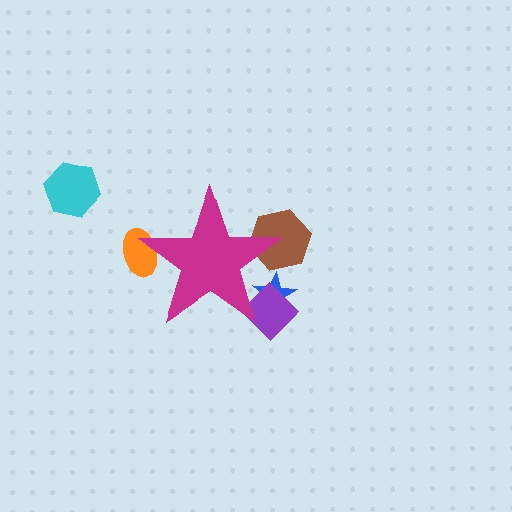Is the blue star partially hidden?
Yes, the blue star is partially hidden behind the magenta star.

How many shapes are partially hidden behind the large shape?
4 shapes are partially hidden.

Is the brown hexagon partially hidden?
Yes, the brown hexagon is partially hidden behind the magenta star.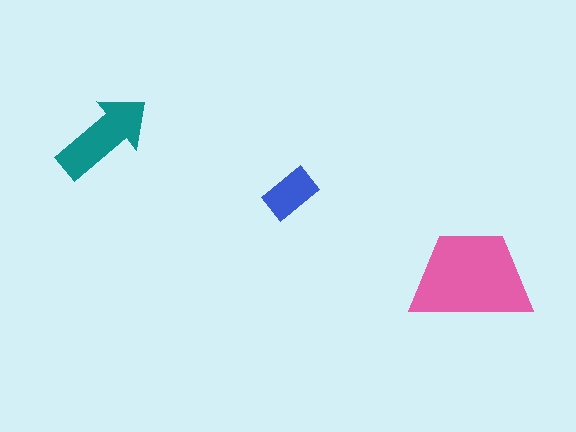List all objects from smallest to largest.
The blue rectangle, the teal arrow, the pink trapezoid.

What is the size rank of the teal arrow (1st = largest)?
2nd.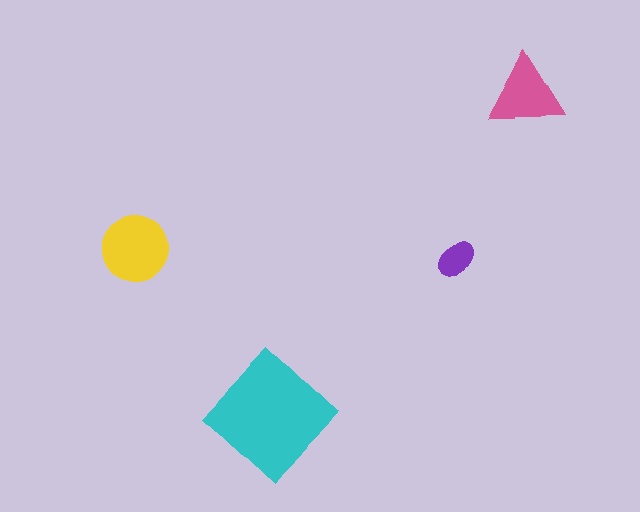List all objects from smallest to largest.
The purple ellipse, the pink triangle, the yellow circle, the cyan diamond.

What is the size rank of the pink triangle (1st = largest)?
3rd.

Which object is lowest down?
The cyan diamond is bottommost.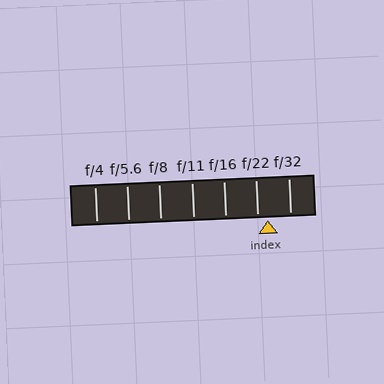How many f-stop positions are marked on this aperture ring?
There are 7 f-stop positions marked.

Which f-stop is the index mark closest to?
The index mark is closest to f/22.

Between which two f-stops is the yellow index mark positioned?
The index mark is between f/22 and f/32.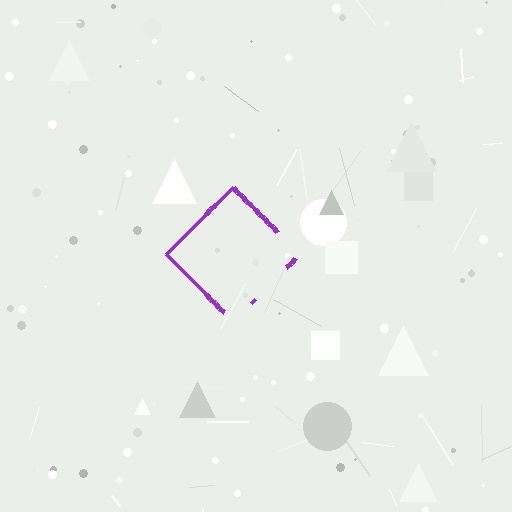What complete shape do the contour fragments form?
The contour fragments form a diamond.